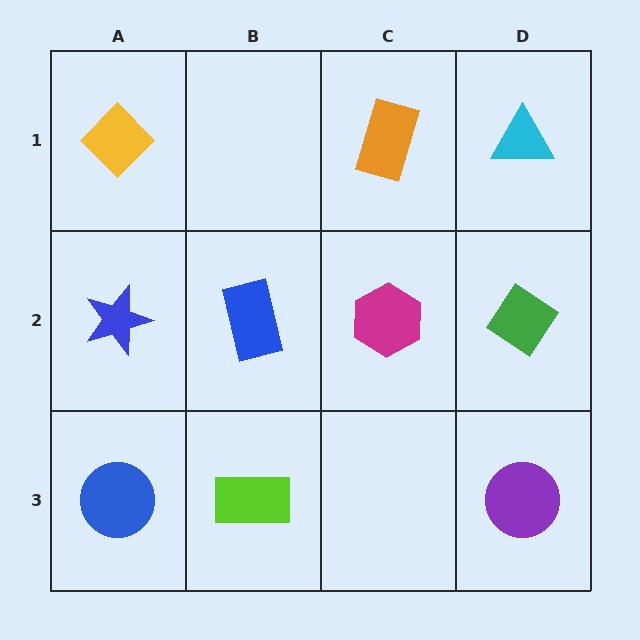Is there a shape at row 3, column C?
No, that cell is empty.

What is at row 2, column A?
A blue star.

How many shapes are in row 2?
4 shapes.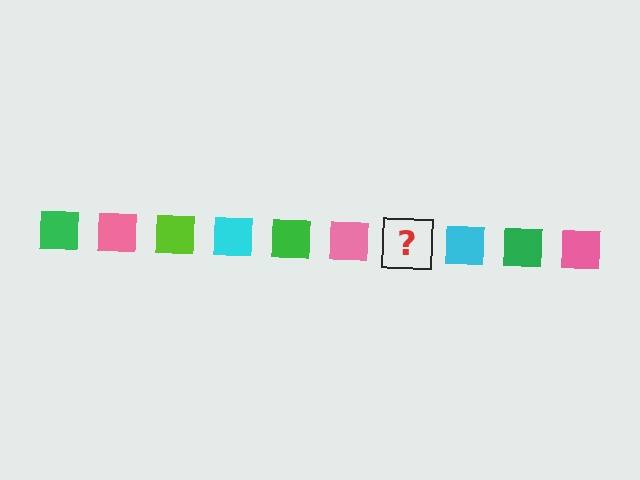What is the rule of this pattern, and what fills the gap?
The rule is that the pattern cycles through green, pink, lime, cyan squares. The gap should be filled with a lime square.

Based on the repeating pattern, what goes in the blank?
The blank should be a lime square.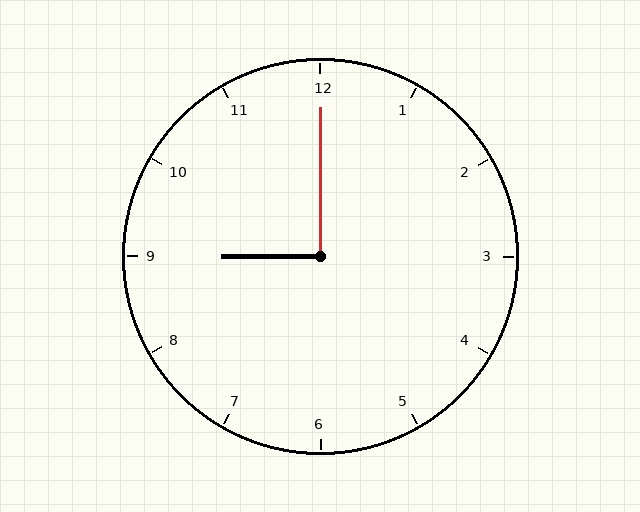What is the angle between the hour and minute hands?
Approximately 90 degrees.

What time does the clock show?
9:00.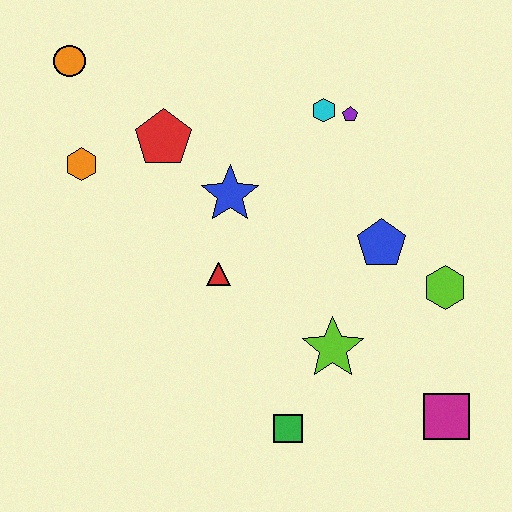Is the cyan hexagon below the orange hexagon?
No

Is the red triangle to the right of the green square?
No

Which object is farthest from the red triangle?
The magenta square is farthest from the red triangle.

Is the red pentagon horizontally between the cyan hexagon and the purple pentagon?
No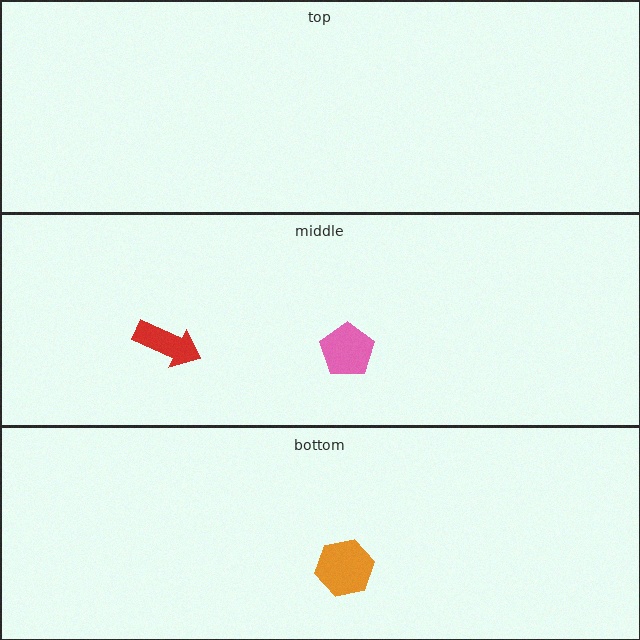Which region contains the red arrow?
The middle region.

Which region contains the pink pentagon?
The middle region.